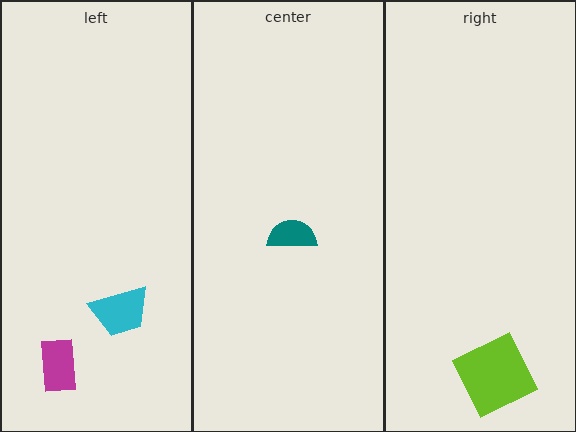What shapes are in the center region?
The teal semicircle.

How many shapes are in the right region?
1.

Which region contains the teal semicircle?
The center region.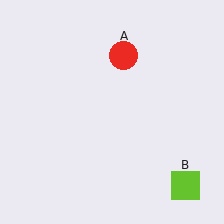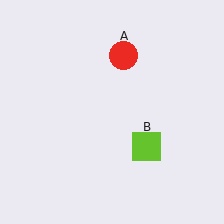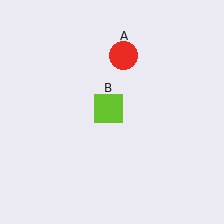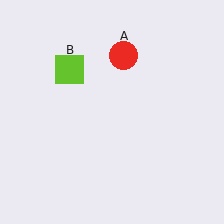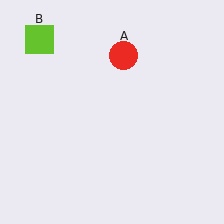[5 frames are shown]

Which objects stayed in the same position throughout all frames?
Red circle (object A) remained stationary.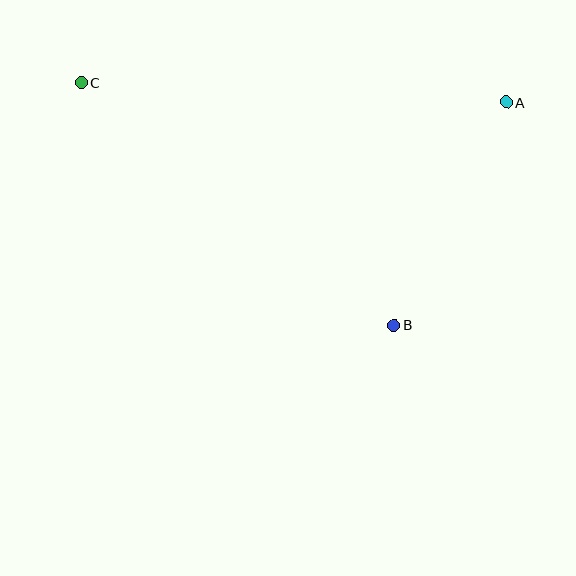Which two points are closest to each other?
Points A and B are closest to each other.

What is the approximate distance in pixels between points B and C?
The distance between B and C is approximately 396 pixels.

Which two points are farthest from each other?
Points A and C are farthest from each other.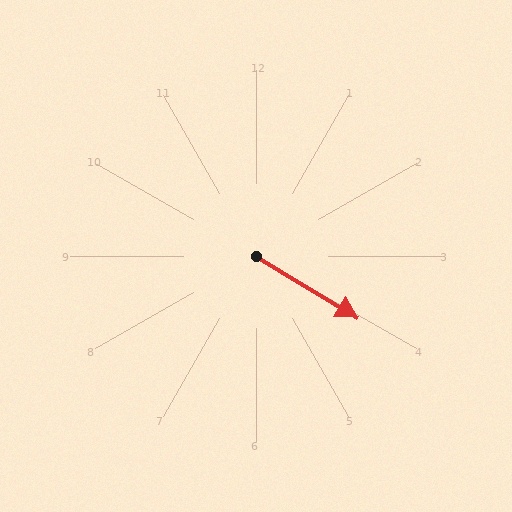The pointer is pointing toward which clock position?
Roughly 4 o'clock.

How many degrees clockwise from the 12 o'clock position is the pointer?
Approximately 121 degrees.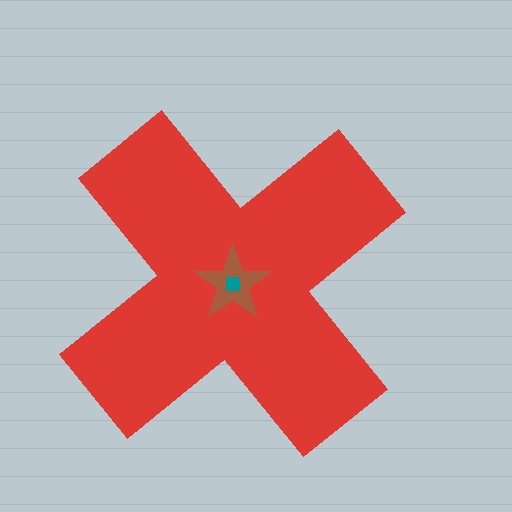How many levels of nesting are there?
3.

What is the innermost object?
The teal square.